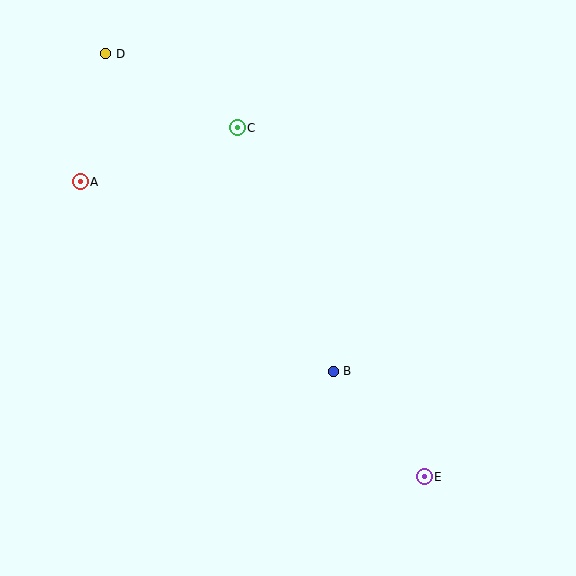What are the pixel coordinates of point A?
Point A is at (80, 182).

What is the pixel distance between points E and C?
The distance between E and C is 396 pixels.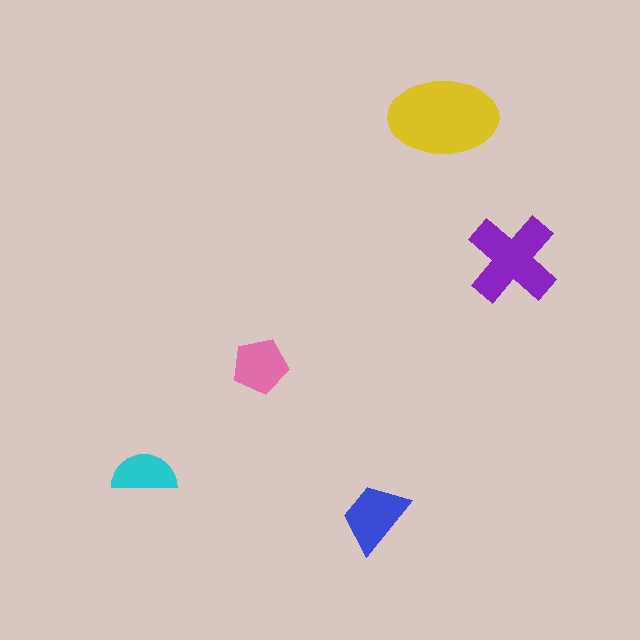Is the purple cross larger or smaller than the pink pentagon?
Larger.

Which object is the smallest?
The cyan semicircle.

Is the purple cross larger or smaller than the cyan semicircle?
Larger.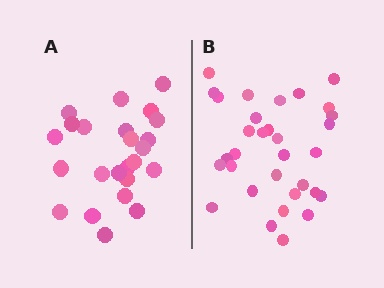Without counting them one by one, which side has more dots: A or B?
Region B (the right region) has more dots.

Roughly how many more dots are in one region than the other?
Region B has roughly 8 or so more dots than region A.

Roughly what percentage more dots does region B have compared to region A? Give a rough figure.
About 35% more.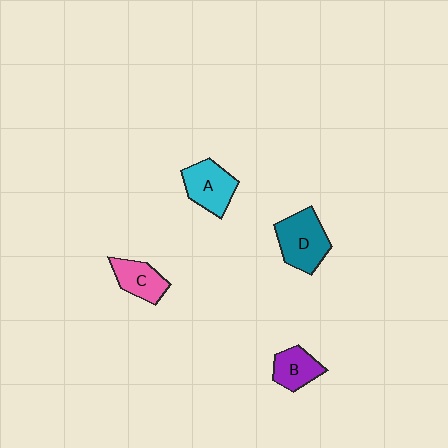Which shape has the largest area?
Shape D (teal).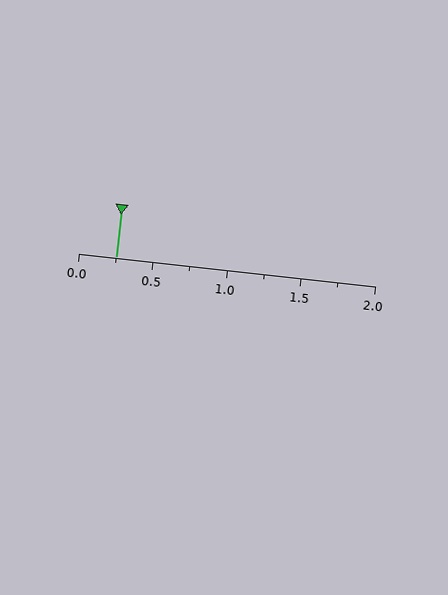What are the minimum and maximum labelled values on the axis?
The axis runs from 0.0 to 2.0.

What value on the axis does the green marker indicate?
The marker indicates approximately 0.25.